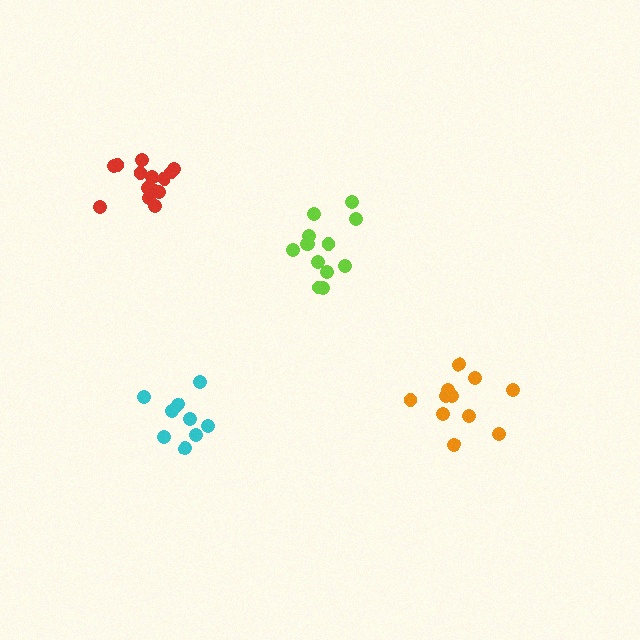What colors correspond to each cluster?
The clusters are colored: orange, lime, red, cyan.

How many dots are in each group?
Group 1: 11 dots, Group 2: 13 dots, Group 3: 14 dots, Group 4: 9 dots (47 total).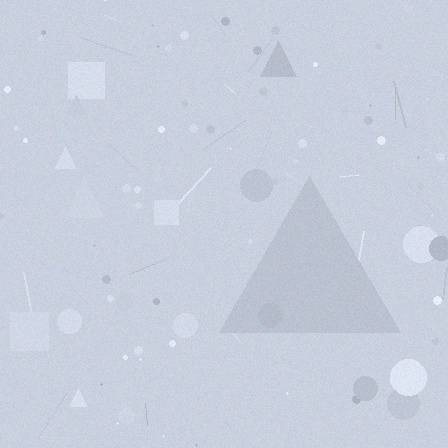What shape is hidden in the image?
A triangle is hidden in the image.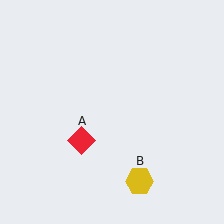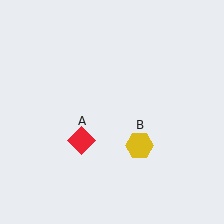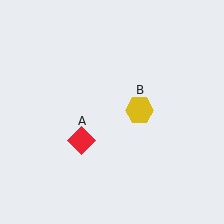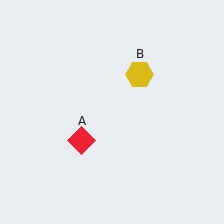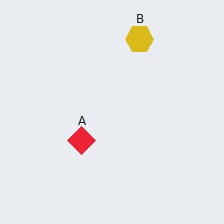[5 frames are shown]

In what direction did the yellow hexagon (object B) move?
The yellow hexagon (object B) moved up.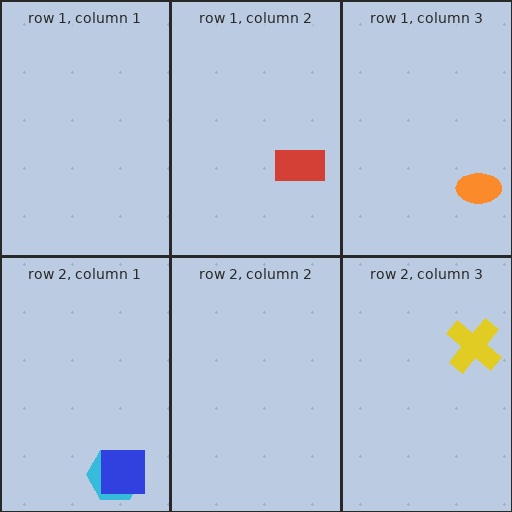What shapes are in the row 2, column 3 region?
The yellow cross.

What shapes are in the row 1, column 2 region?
The red rectangle.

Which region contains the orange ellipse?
The row 1, column 3 region.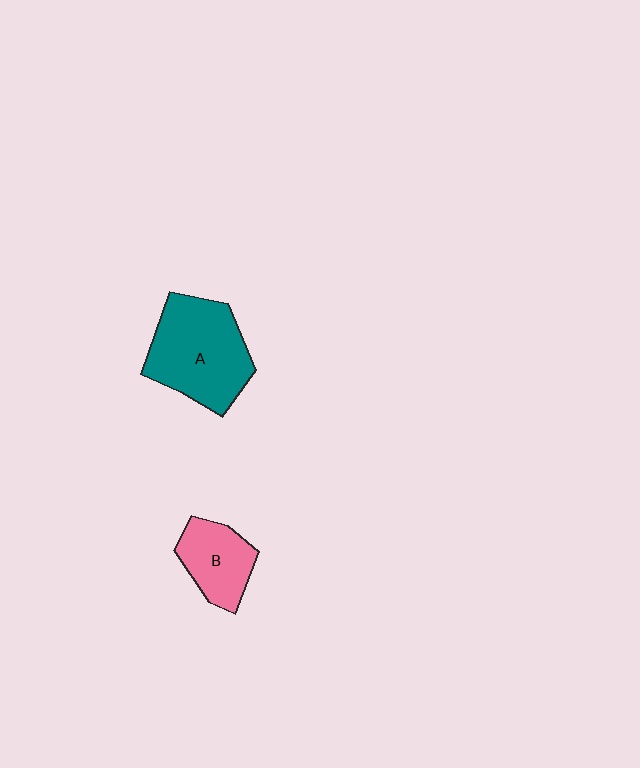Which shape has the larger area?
Shape A (teal).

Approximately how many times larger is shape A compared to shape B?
Approximately 1.8 times.